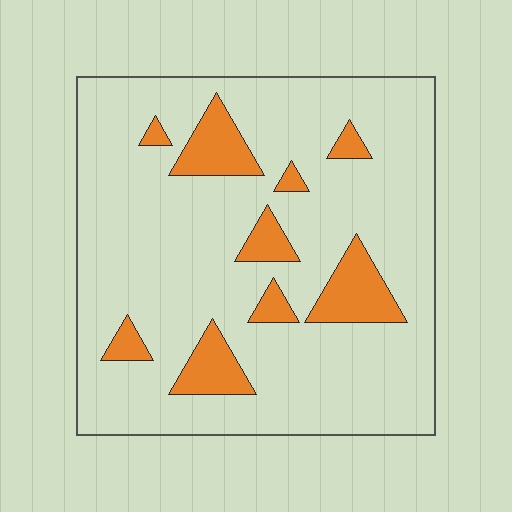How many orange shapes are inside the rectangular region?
9.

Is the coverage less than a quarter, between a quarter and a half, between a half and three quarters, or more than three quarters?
Less than a quarter.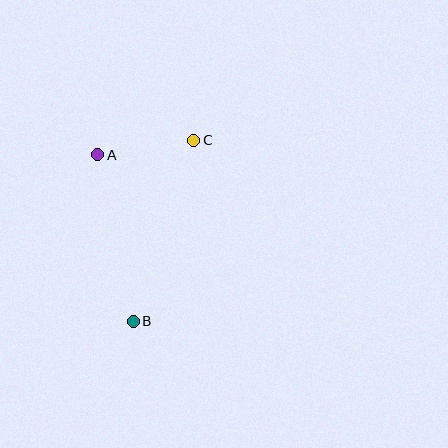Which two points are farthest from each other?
Points B and C are farthest from each other.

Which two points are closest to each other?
Points A and C are closest to each other.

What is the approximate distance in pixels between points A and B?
The distance between A and B is approximately 170 pixels.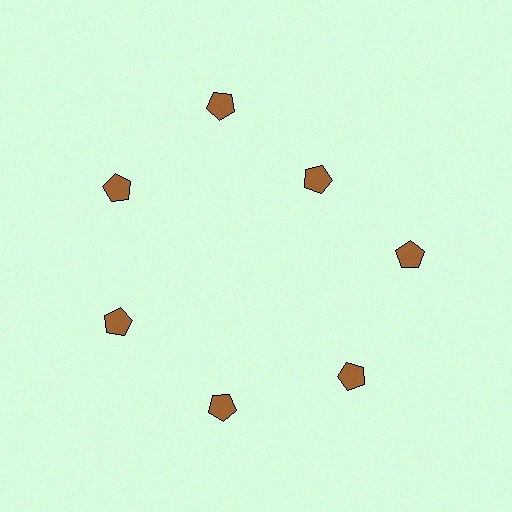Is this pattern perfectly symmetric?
No. The 7 brown pentagons are arranged in a ring, but one element near the 1 o'clock position is pulled inward toward the center, breaking the 7-fold rotational symmetry.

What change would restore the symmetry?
The symmetry would be restored by moving it outward, back onto the ring so that all 7 pentagons sit at equal angles and equal distance from the center.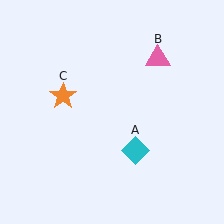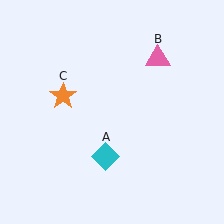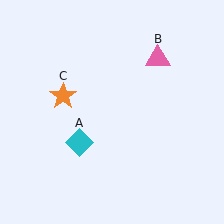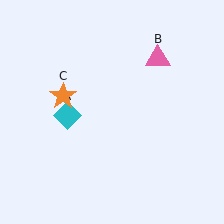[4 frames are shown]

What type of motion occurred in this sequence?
The cyan diamond (object A) rotated clockwise around the center of the scene.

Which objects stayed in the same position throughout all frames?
Pink triangle (object B) and orange star (object C) remained stationary.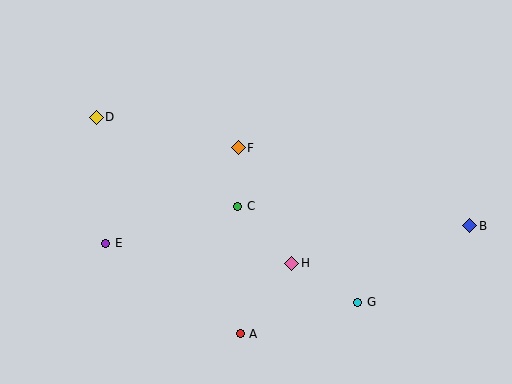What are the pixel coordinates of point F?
Point F is at (238, 148).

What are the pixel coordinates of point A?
Point A is at (240, 334).